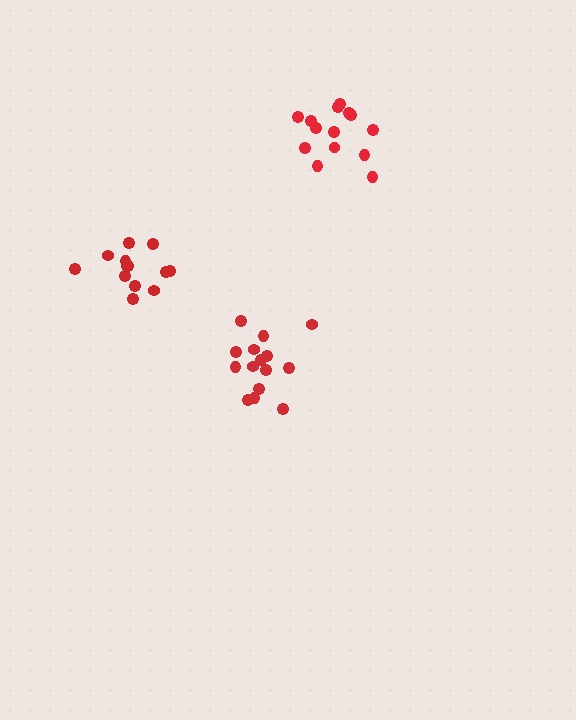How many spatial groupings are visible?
There are 3 spatial groupings.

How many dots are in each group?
Group 1: 13 dots, Group 2: 15 dots, Group 3: 14 dots (42 total).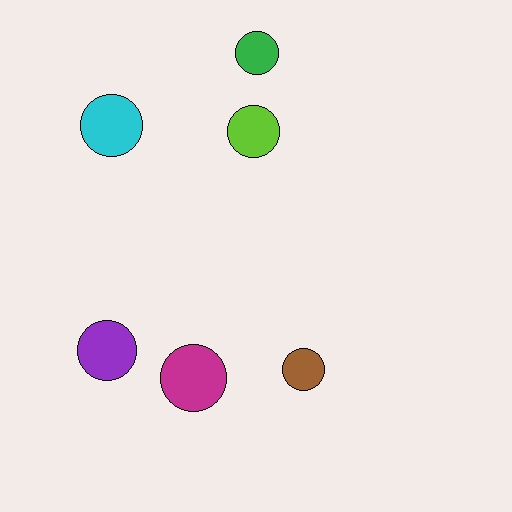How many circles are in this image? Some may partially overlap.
There are 6 circles.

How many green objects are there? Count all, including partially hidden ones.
There is 1 green object.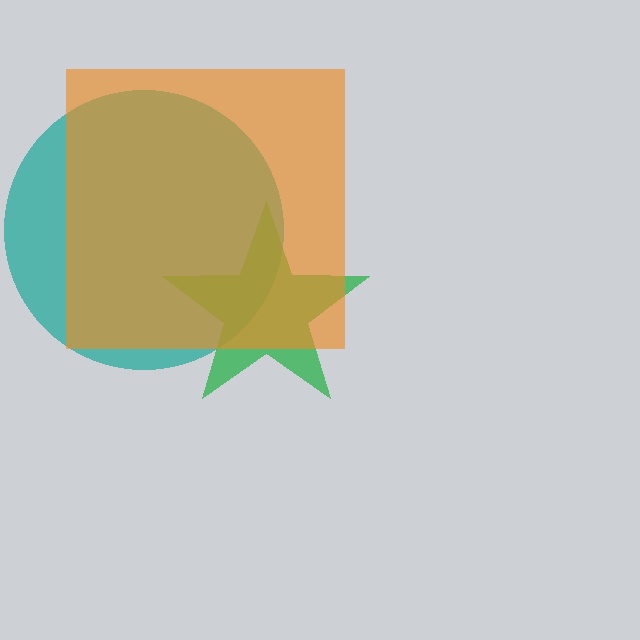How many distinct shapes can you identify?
There are 3 distinct shapes: a teal circle, a green star, an orange square.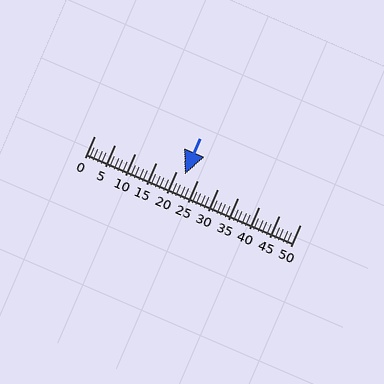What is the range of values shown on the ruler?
The ruler shows values from 0 to 50.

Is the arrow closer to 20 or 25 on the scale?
The arrow is closer to 20.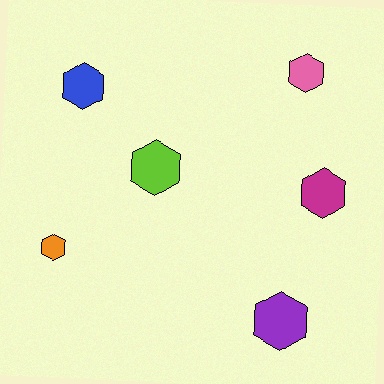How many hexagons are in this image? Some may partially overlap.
There are 6 hexagons.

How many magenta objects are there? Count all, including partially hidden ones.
There is 1 magenta object.